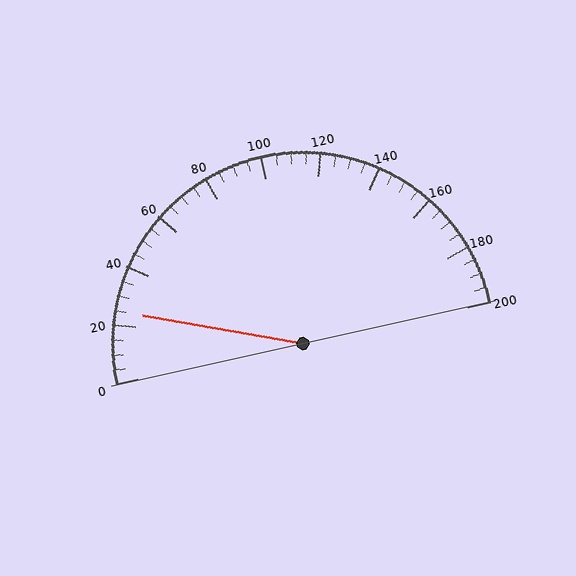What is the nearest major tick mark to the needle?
The nearest major tick mark is 20.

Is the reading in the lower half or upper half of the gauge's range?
The reading is in the lower half of the range (0 to 200).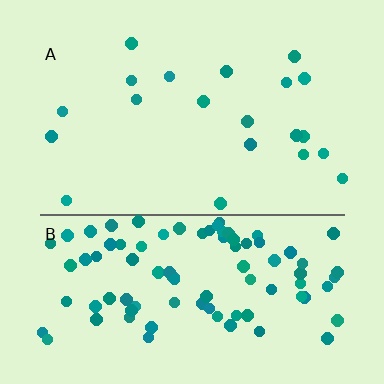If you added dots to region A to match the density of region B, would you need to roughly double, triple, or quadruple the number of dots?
Approximately quadruple.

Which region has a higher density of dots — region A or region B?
B (the bottom).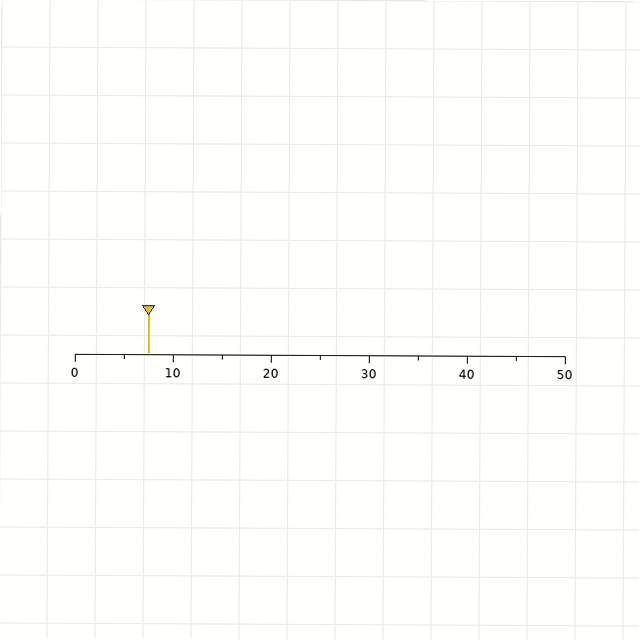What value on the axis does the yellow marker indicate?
The marker indicates approximately 7.5.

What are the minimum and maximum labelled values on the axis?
The axis runs from 0 to 50.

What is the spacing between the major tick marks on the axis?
The major ticks are spaced 10 apart.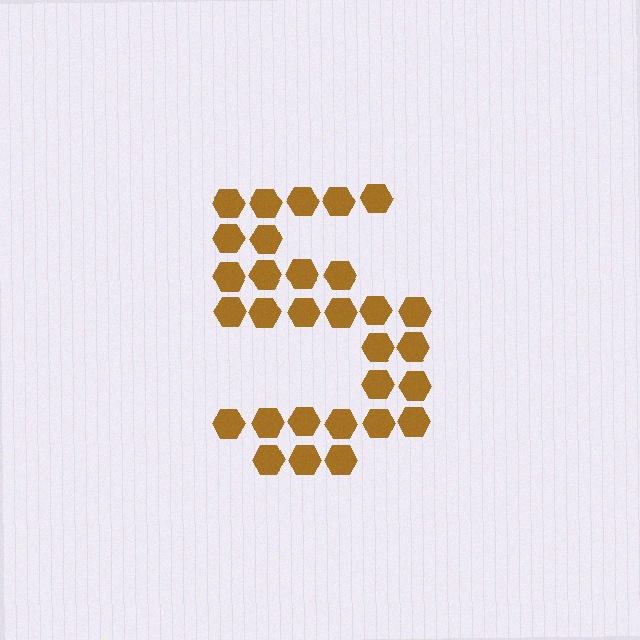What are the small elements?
The small elements are hexagons.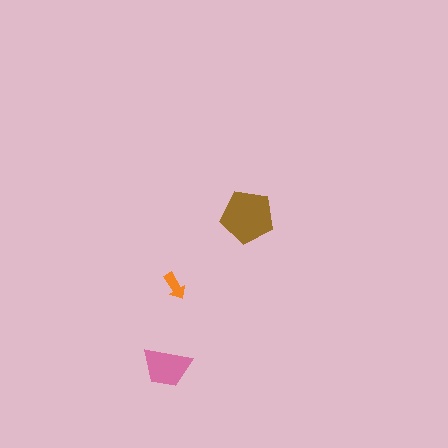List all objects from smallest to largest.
The orange arrow, the pink trapezoid, the brown pentagon.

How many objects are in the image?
There are 3 objects in the image.